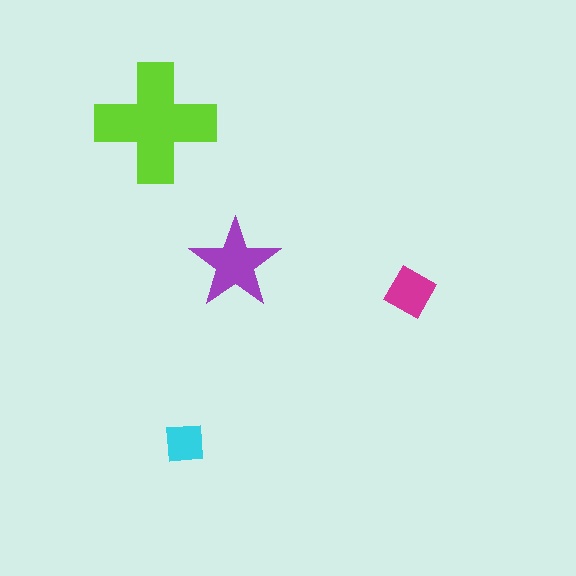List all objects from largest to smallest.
The lime cross, the purple star, the magenta diamond, the cyan square.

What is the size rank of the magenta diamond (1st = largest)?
3rd.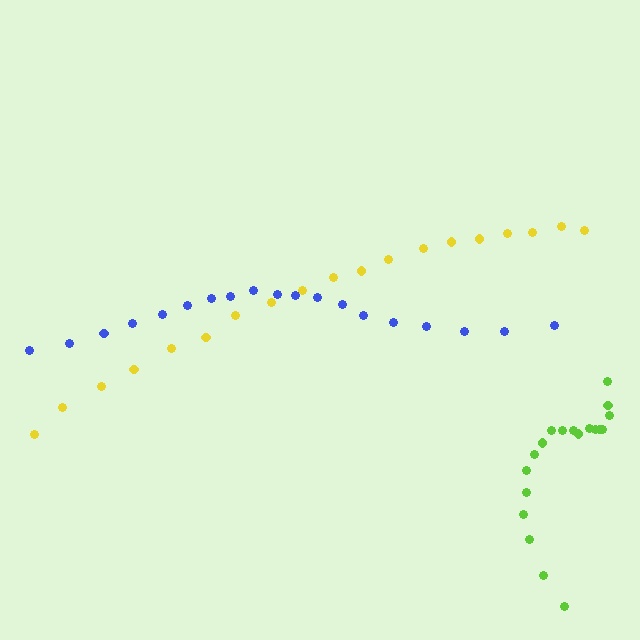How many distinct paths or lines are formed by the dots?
There are 3 distinct paths.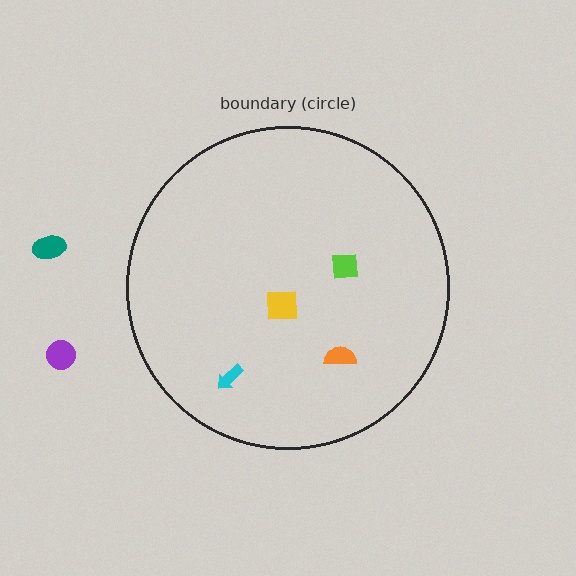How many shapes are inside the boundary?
4 inside, 2 outside.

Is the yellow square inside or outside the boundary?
Inside.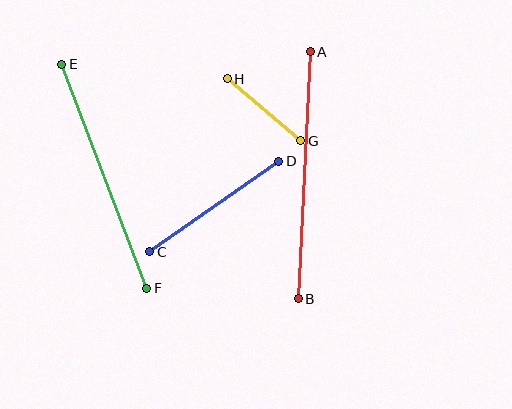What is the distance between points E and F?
The distance is approximately 240 pixels.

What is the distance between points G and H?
The distance is approximately 96 pixels.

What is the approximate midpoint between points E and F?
The midpoint is at approximately (104, 176) pixels.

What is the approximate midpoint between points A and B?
The midpoint is at approximately (304, 175) pixels.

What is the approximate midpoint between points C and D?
The midpoint is at approximately (214, 206) pixels.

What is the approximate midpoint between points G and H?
The midpoint is at approximately (264, 110) pixels.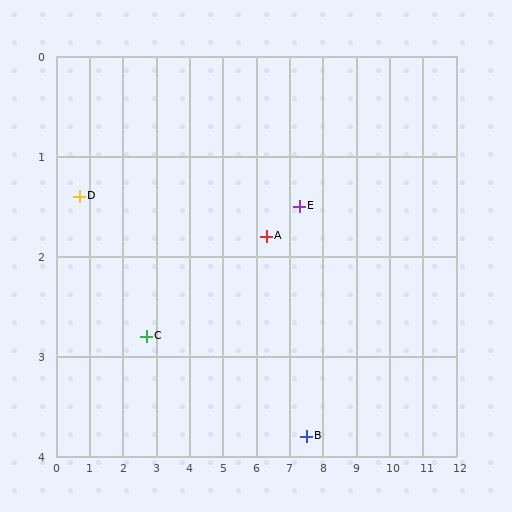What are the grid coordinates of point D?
Point D is at approximately (0.7, 1.4).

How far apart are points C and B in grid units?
Points C and B are about 4.9 grid units apart.